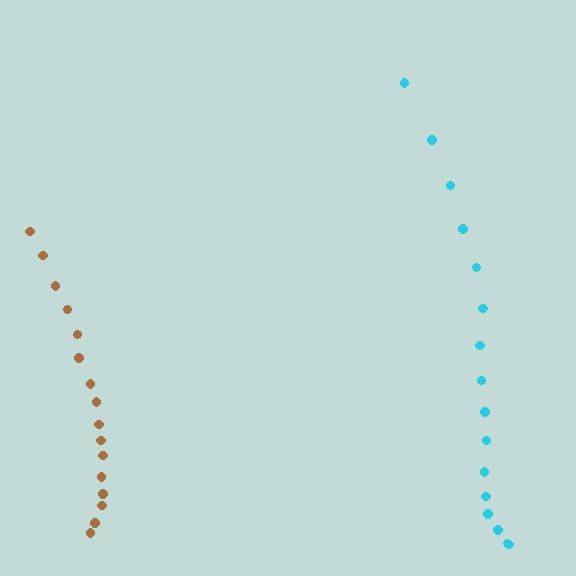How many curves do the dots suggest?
There are 2 distinct paths.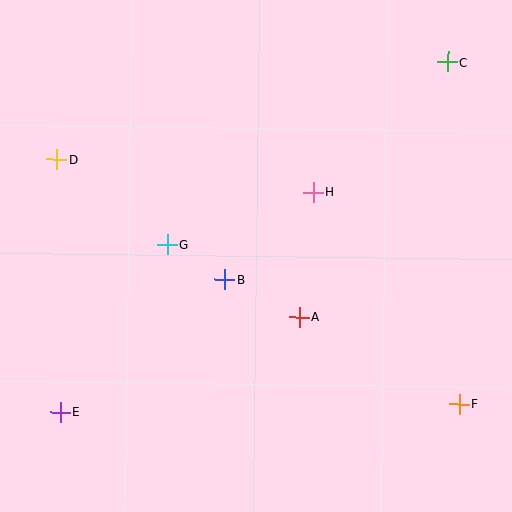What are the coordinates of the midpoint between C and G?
The midpoint between C and G is at (307, 153).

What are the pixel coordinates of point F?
Point F is at (460, 404).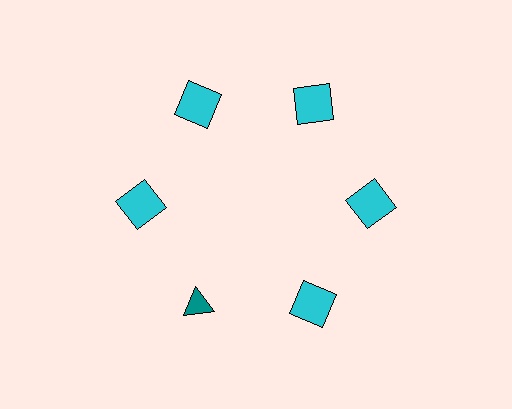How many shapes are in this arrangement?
There are 6 shapes arranged in a ring pattern.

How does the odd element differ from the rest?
It differs in both color (teal instead of cyan) and shape (triangle instead of square).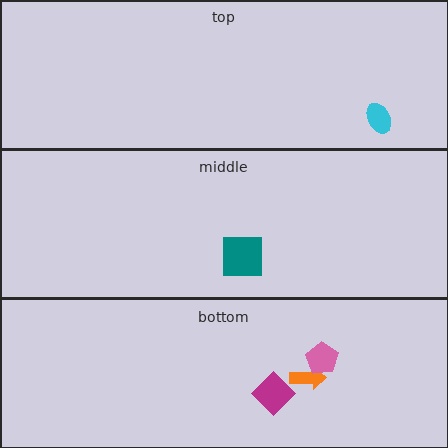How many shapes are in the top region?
1.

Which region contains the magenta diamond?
The bottom region.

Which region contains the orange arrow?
The bottom region.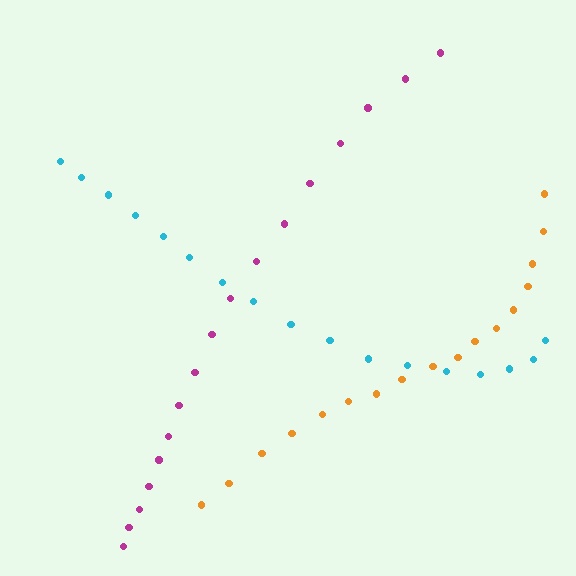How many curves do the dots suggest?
There are 3 distinct paths.